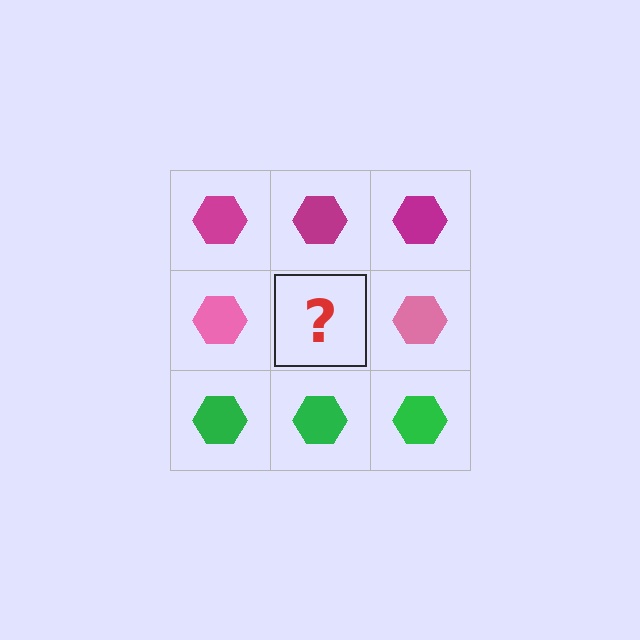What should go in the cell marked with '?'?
The missing cell should contain a pink hexagon.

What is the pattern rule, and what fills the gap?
The rule is that each row has a consistent color. The gap should be filled with a pink hexagon.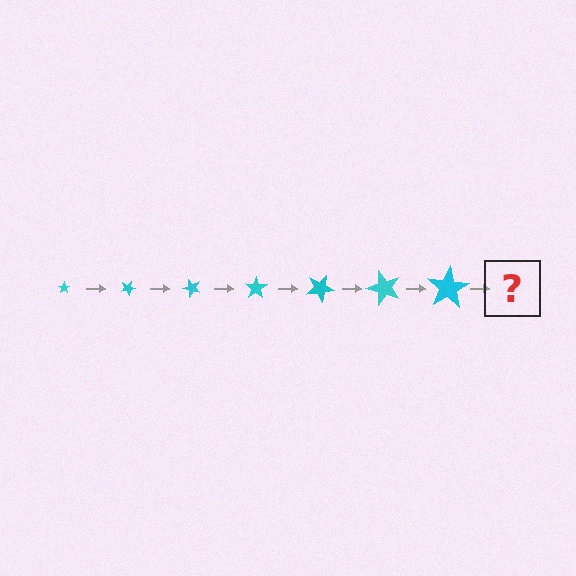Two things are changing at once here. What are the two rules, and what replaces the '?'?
The two rules are that the star grows larger each step and it rotates 25 degrees each step. The '?' should be a star, larger than the previous one and rotated 175 degrees from the start.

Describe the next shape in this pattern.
It should be a star, larger than the previous one and rotated 175 degrees from the start.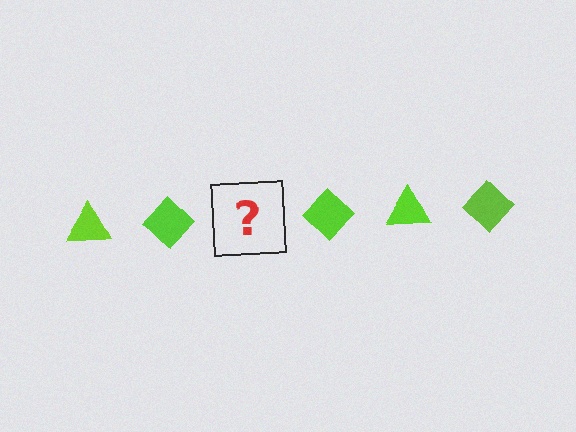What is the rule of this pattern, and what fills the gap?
The rule is that the pattern cycles through triangle, diamond shapes in lime. The gap should be filled with a lime triangle.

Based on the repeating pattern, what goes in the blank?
The blank should be a lime triangle.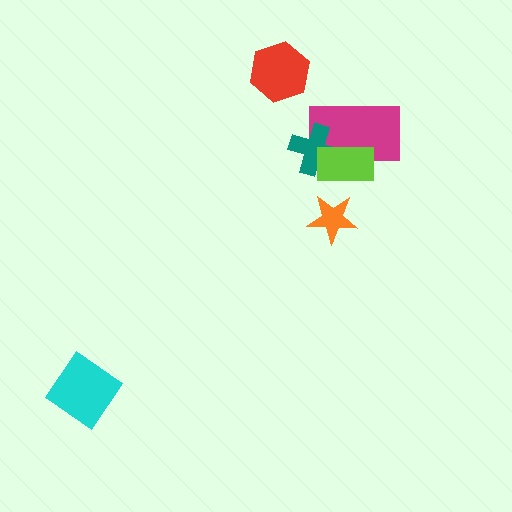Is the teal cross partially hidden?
Yes, it is partially covered by another shape.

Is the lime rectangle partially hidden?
No, no other shape covers it.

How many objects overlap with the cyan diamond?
0 objects overlap with the cyan diamond.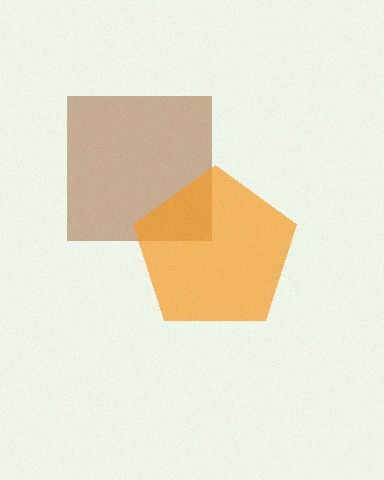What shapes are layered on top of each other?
The layered shapes are: a brown square, an orange pentagon.